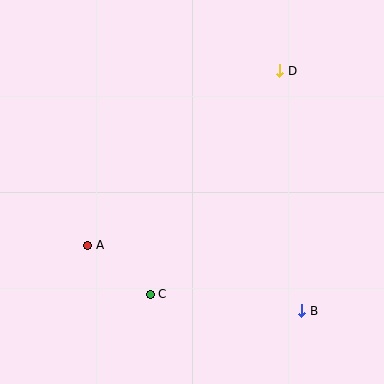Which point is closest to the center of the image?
Point C at (150, 294) is closest to the center.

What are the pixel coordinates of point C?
Point C is at (150, 294).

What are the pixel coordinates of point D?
Point D is at (280, 71).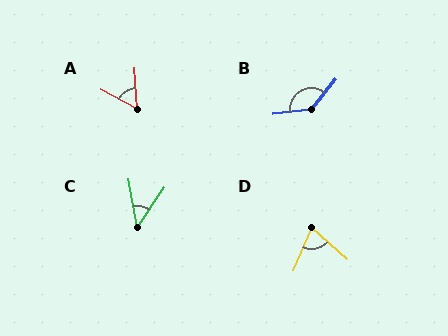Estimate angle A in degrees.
Approximately 57 degrees.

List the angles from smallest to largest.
C (44°), A (57°), D (71°), B (135°).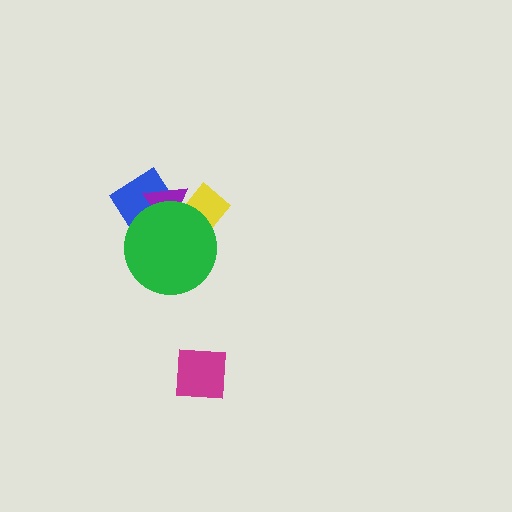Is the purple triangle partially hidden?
Yes, it is partially covered by another shape.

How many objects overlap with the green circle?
3 objects overlap with the green circle.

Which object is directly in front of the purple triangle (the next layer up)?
The yellow rectangle is directly in front of the purple triangle.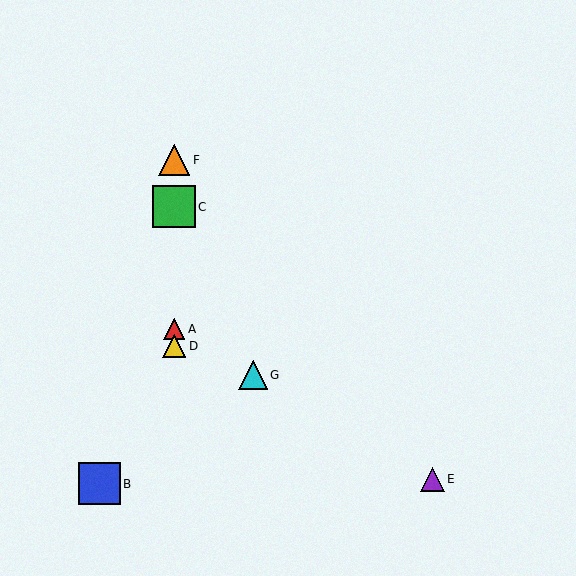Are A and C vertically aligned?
Yes, both are at x≈174.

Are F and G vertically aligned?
No, F is at x≈174 and G is at x≈253.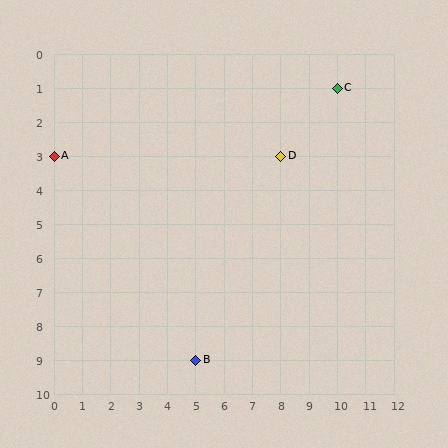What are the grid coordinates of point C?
Point C is at grid coordinates (10, 1).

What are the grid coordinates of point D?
Point D is at grid coordinates (8, 3).